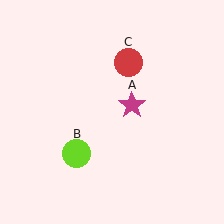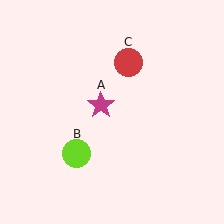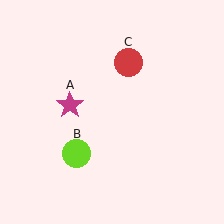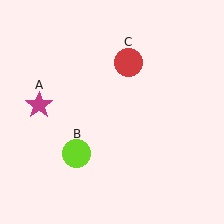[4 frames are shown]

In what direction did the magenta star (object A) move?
The magenta star (object A) moved left.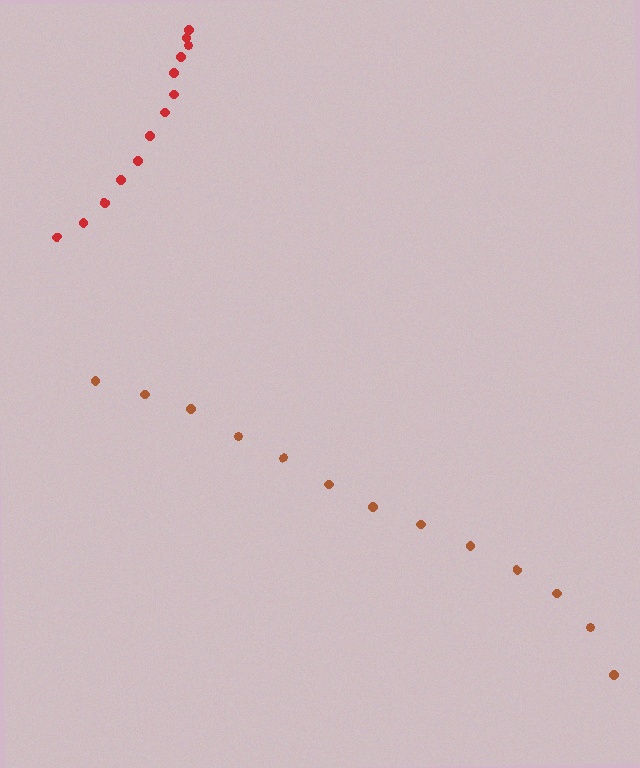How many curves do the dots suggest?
There are 2 distinct paths.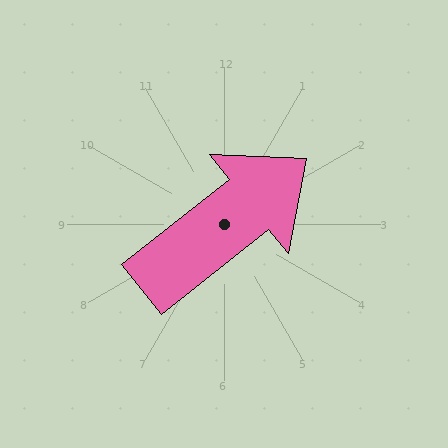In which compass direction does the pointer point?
Northeast.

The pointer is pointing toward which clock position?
Roughly 2 o'clock.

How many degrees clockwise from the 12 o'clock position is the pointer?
Approximately 52 degrees.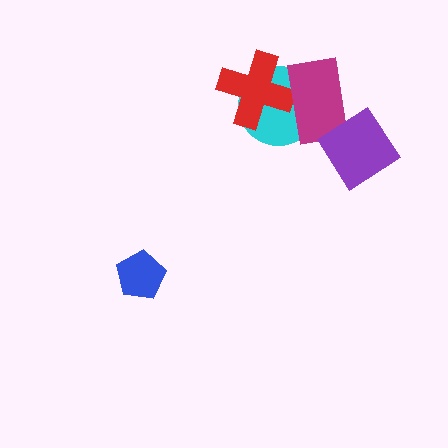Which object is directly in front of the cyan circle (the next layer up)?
The red cross is directly in front of the cyan circle.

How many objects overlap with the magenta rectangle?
2 objects overlap with the magenta rectangle.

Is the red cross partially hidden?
Yes, it is partially covered by another shape.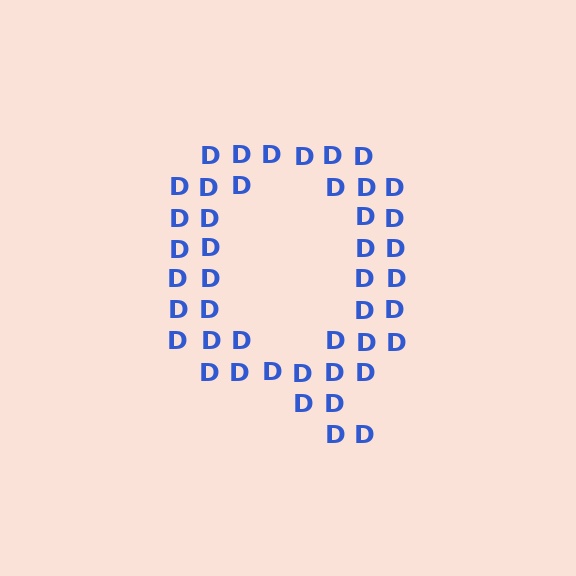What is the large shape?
The large shape is the letter Q.